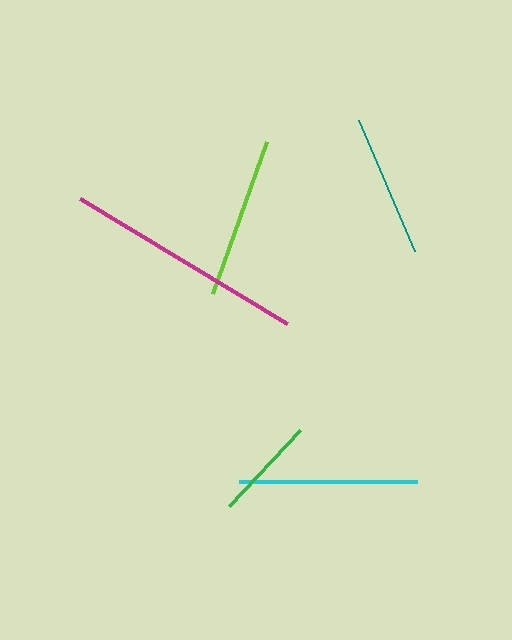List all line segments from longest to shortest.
From longest to shortest: magenta, cyan, lime, teal, green.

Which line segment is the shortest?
The green line is the shortest at approximately 104 pixels.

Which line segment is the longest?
The magenta line is the longest at approximately 241 pixels.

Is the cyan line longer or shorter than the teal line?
The cyan line is longer than the teal line.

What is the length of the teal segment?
The teal segment is approximately 143 pixels long.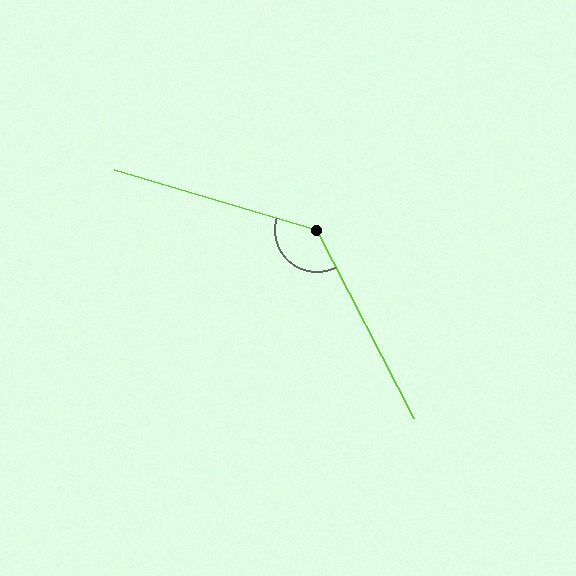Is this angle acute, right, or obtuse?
It is obtuse.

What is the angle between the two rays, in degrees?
Approximately 134 degrees.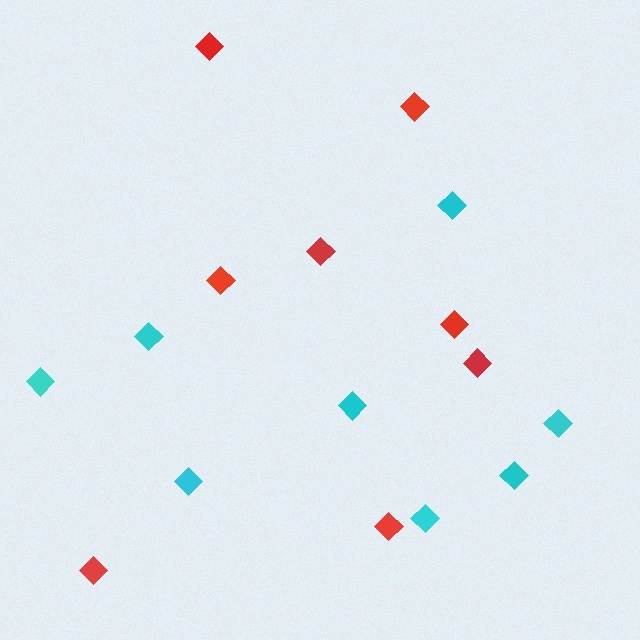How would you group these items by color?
There are 2 groups: one group of cyan diamonds (8) and one group of red diamonds (8).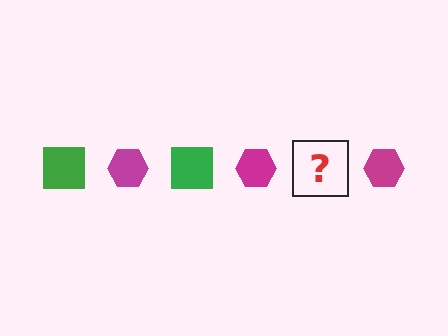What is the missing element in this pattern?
The missing element is a green square.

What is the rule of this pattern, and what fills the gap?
The rule is that the pattern alternates between green square and magenta hexagon. The gap should be filled with a green square.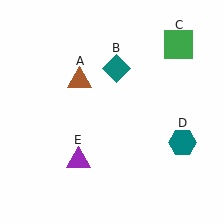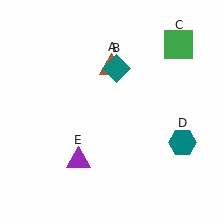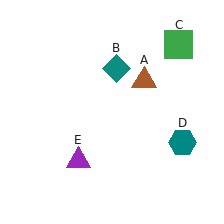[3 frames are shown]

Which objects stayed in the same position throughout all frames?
Teal diamond (object B) and green square (object C) and teal hexagon (object D) and purple triangle (object E) remained stationary.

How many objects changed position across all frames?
1 object changed position: brown triangle (object A).